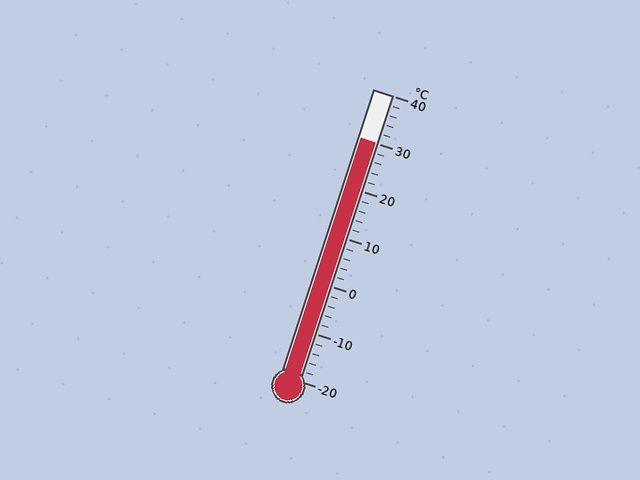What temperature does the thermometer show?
The thermometer shows approximately 30°C.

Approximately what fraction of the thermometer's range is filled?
The thermometer is filled to approximately 85% of its range.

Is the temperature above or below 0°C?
The temperature is above 0°C.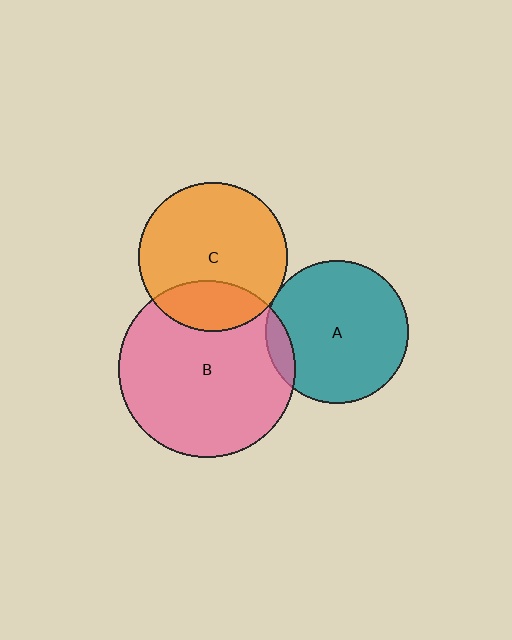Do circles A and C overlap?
Yes.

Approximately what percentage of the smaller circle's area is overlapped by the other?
Approximately 5%.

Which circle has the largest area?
Circle B (pink).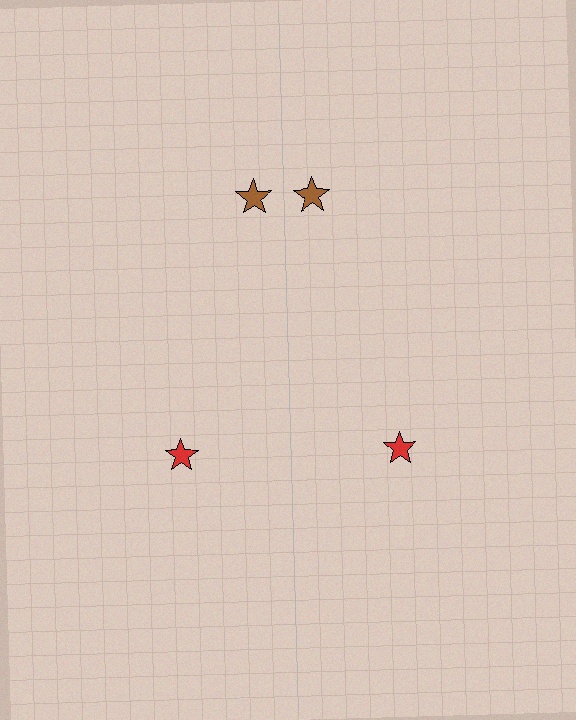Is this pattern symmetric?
Yes, this pattern has bilateral (reflection) symmetry.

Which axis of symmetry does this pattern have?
The pattern has a vertical axis of symmetry running through the center of the image.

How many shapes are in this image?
There are 4 shapes in this image.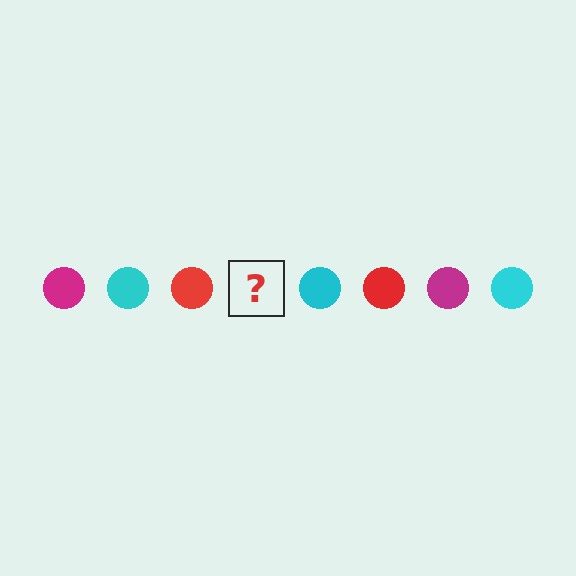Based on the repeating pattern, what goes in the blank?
The blank should be a magenta circle.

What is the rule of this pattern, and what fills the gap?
The rule is that the pattern cycles through magenta, cyan, red circles. The gap should be filled with a magenta circle.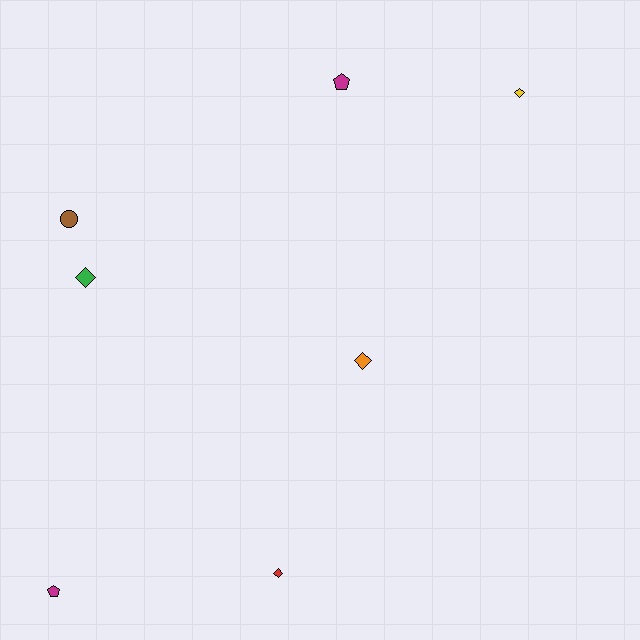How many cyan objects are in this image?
There are no cyan objects.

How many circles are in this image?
There is 1 circle.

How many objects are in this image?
There are 7 objects.